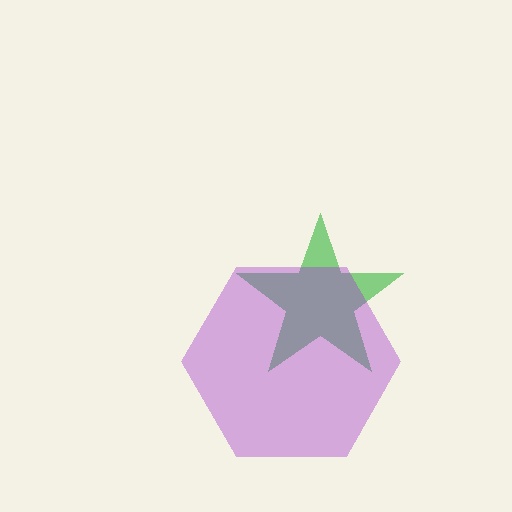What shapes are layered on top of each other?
The layered shapes are: a green star, a purple hexagon.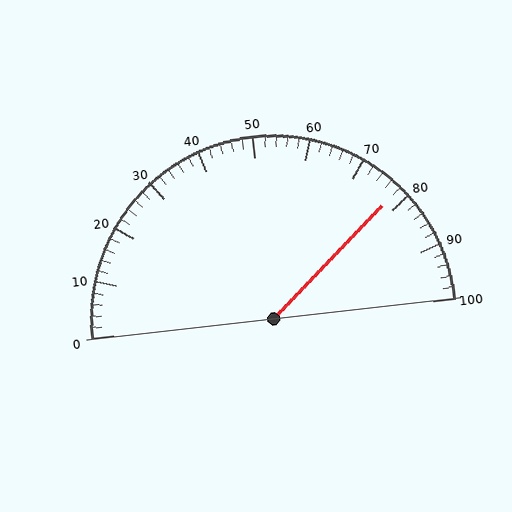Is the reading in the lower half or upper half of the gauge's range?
The reading is in the upper half of the range (0 to 100).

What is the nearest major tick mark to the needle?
The nearest major tick mark is 80.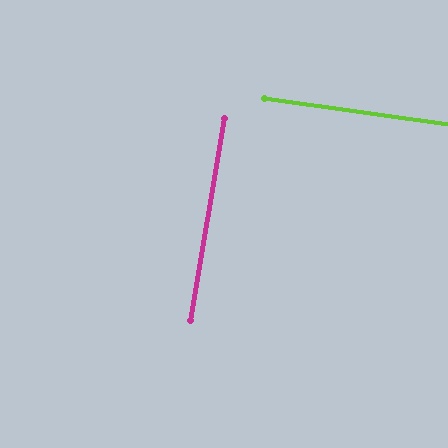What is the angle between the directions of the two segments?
Approximately 88 degrees.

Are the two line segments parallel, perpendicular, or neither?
Perpendicular — they meet at approximately 88°.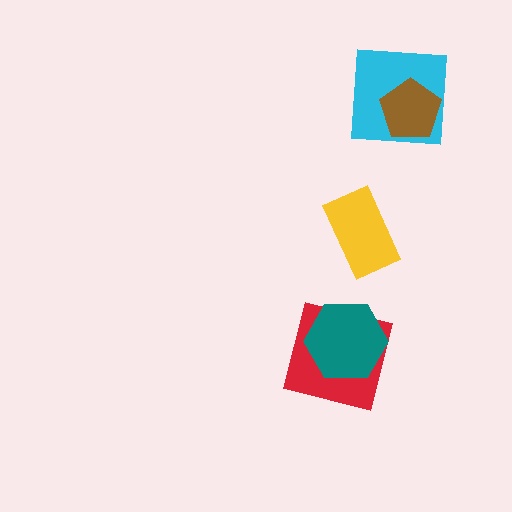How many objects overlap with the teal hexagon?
1 object overlaps with the teal hexagon.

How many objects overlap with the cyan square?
1 object overlaps with the cyan square.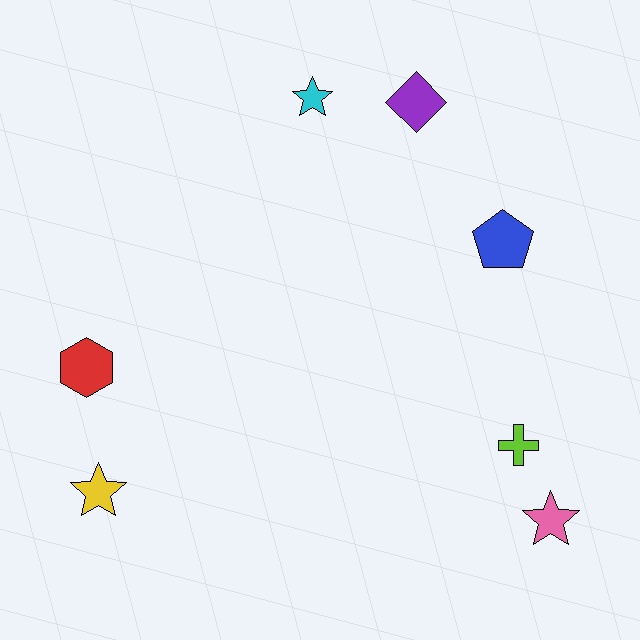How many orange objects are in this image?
There are no orange objects.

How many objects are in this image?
There are 7 objects.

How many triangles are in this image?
There are no triangles.